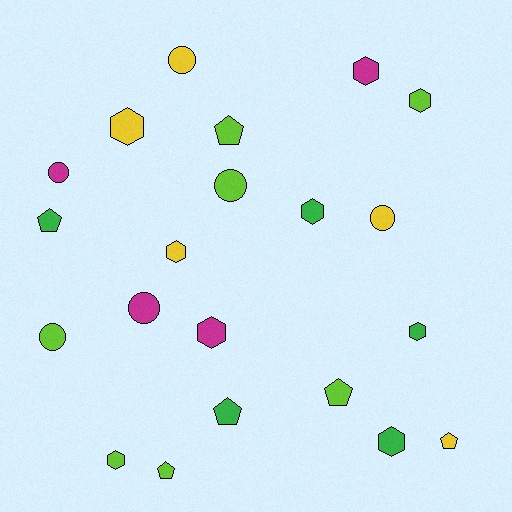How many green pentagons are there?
There are 2 green pentagons.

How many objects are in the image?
There are 21 objects.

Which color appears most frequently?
Lime, with 7 objects.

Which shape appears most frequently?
Hexagon, with 9 objects.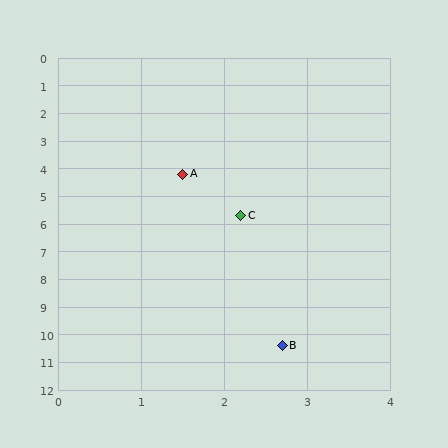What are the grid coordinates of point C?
Point C is at approximately (2.2, 5.7).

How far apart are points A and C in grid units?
Points A and C are about 1.7 grid units apart.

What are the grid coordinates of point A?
Point A is at approximately (1.5, 4.2).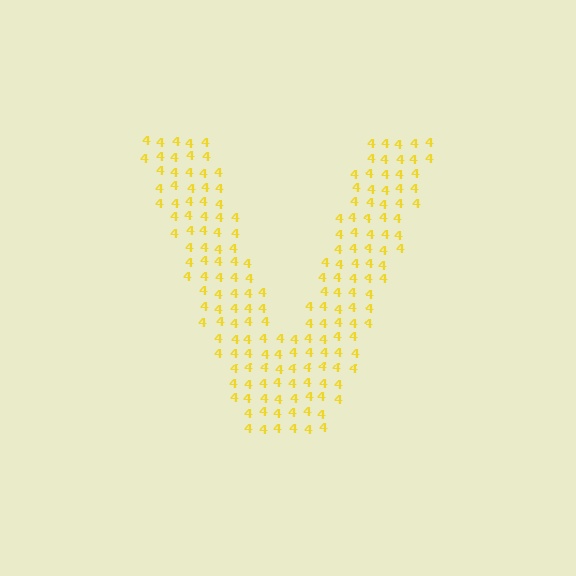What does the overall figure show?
The overall figure shows the letter V.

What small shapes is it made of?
It is made of small digit 4's.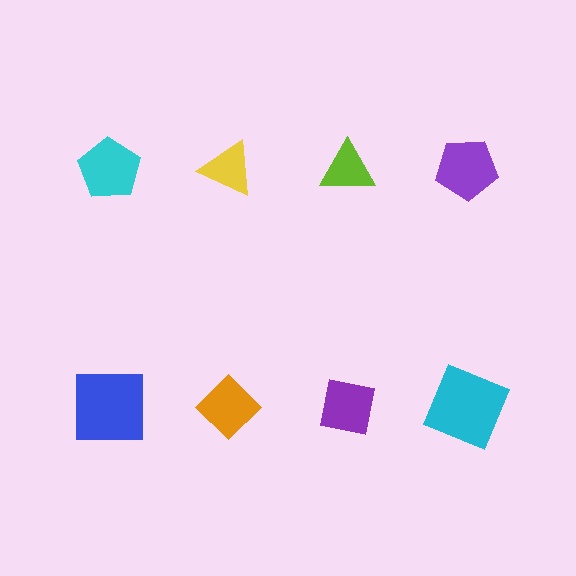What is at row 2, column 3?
A purple square.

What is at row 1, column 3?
A lime triangle.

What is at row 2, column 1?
A blue square.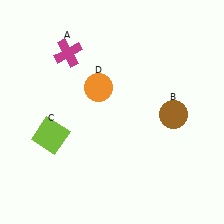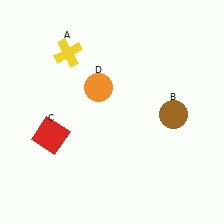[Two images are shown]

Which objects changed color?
A changed from magenta to yellow. C changed from lime to red.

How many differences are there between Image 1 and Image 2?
There are 2 differences between the two images.